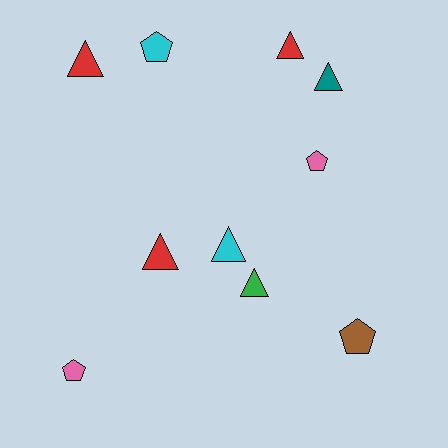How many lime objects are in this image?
There are no lime objects.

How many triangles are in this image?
There are 6 triangles.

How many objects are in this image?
There are 10 objects.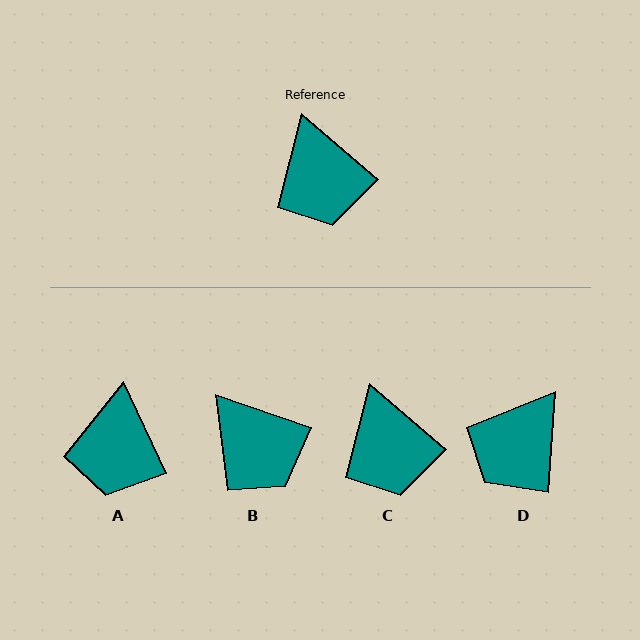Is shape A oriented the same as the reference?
No, it is off by about 24 degrees.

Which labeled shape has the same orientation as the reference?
C.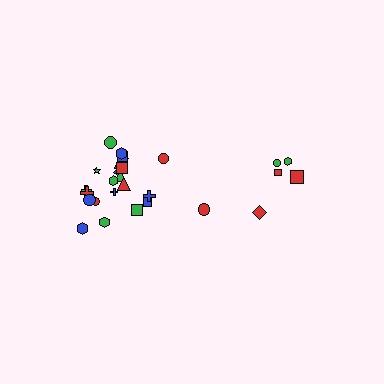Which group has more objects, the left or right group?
The left group.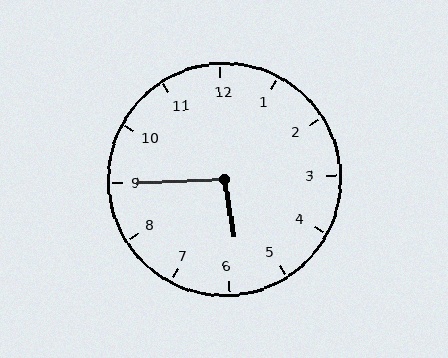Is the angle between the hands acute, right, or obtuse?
It is obtuse.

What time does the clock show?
5:45.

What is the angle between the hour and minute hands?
Approximately 98 degrees.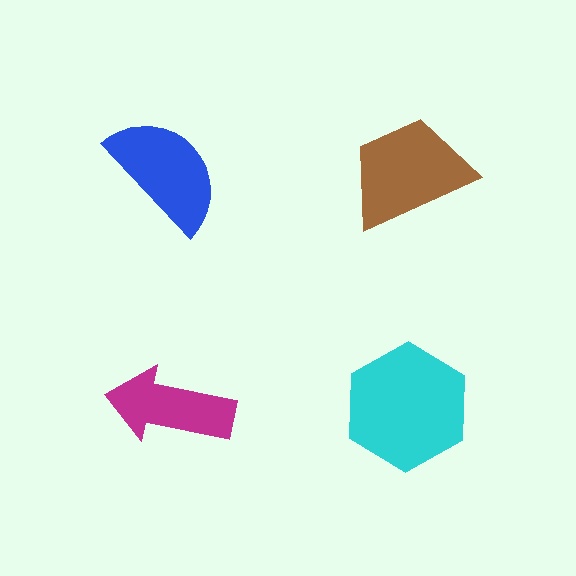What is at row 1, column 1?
A blue semicircle.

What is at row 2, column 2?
A cyan hexagon.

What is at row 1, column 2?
A brown trapezoid.